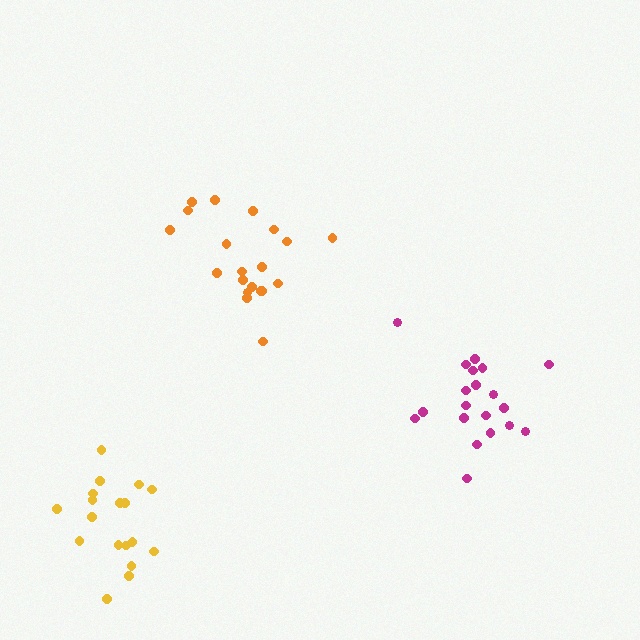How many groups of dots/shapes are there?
There are 3 groups.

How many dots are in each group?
Group 1: 20 dots, Group 2: 20 dots, Group 3: 18 dots (58 total).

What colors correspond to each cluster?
The clusters are colored: magenta, orange, yellow.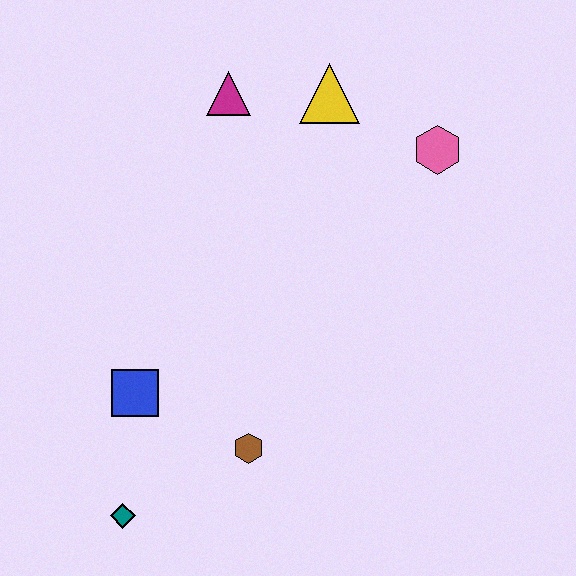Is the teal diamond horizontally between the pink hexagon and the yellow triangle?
No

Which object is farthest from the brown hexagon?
The yellow triangle is farthest from the brown hexagon.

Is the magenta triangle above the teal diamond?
Yes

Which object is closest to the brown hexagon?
The blue square is closest to the brown hexagon.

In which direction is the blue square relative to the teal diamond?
The blue square is above the teal diamond.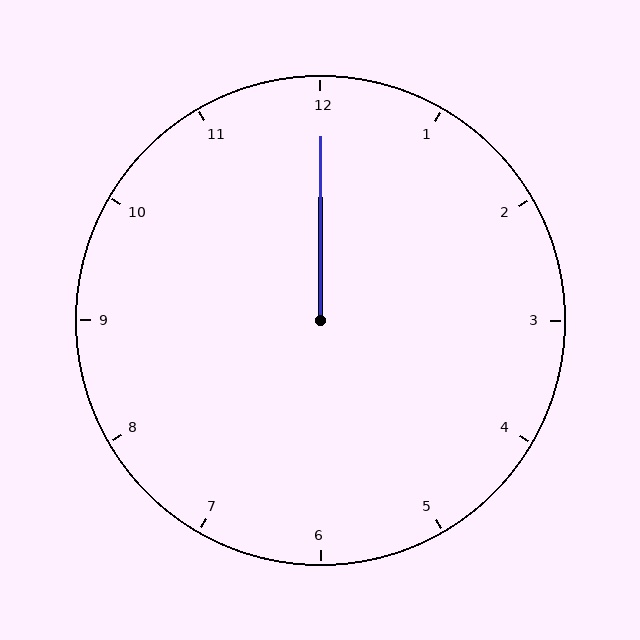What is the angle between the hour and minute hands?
Approximately 0 degrees.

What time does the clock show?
12:00.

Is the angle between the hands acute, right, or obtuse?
It is acute.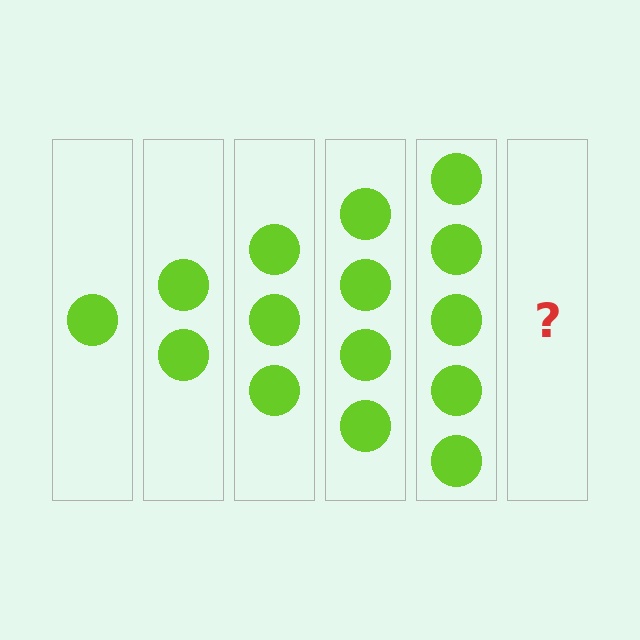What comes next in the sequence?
The next element should be 6 circles.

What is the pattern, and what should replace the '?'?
The pattern is that each step adds one more circle. The '?' should be 6 circles.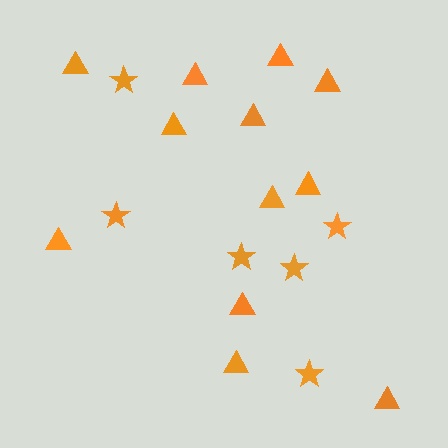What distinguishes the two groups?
There are 2 groups: one group of triangles (12) and one group of stars (6).